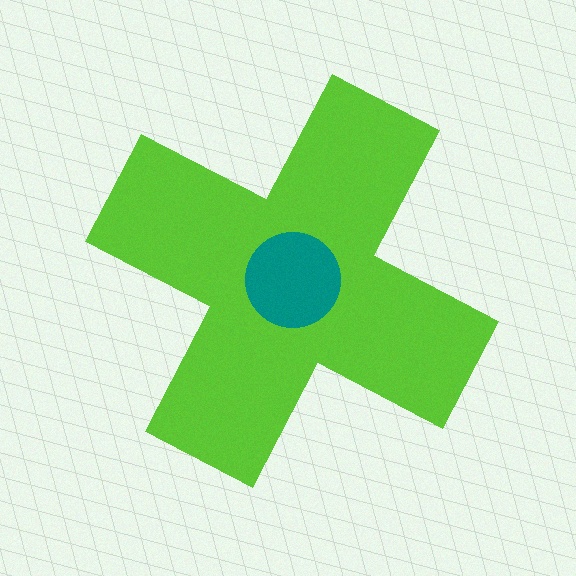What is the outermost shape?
The lime cross.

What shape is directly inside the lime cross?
The teal circle.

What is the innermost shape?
The teal circle.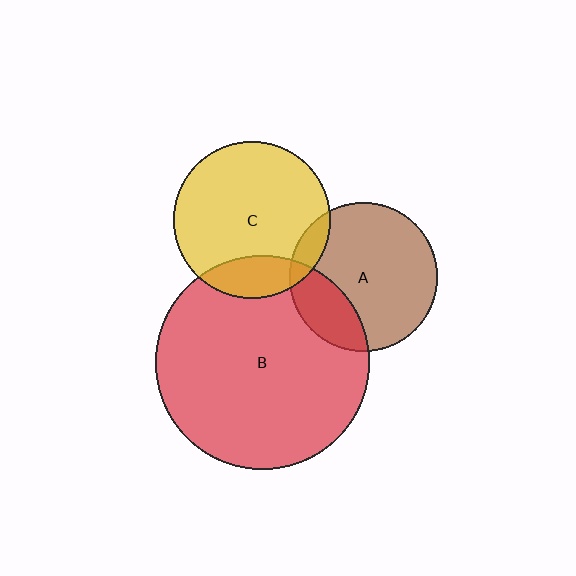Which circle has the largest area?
Circle B (red).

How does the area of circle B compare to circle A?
Approximately 2.1 times.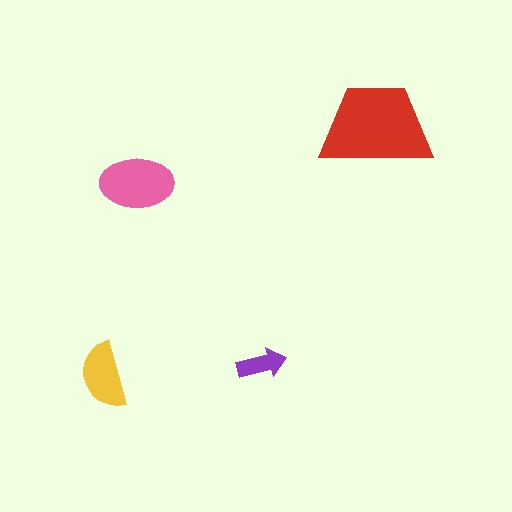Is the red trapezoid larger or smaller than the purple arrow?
Larger.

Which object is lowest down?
The yellow semicircle is bottommost.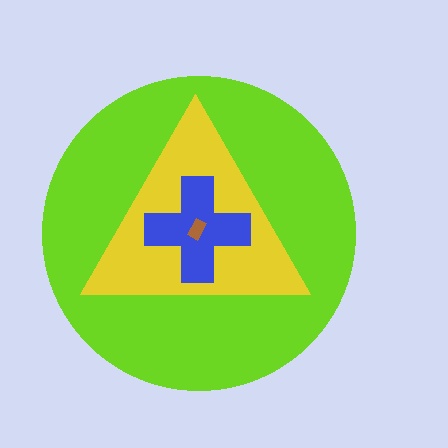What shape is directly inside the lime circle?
The yellow triangle.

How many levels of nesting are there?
4.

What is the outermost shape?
The lime circle.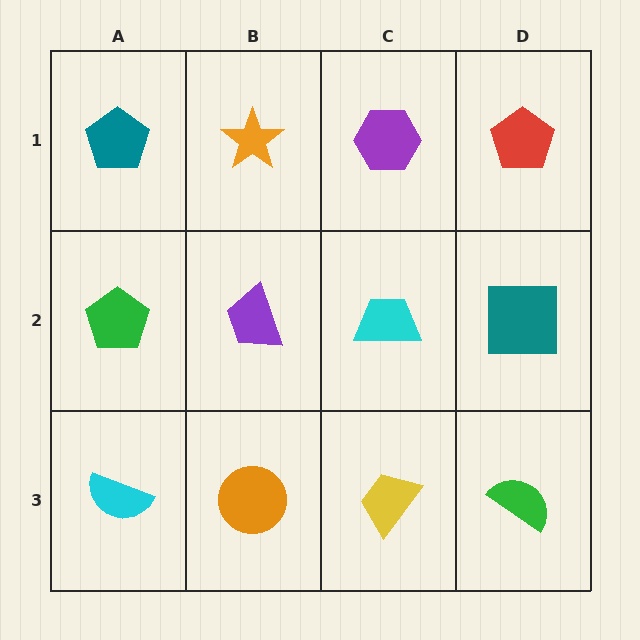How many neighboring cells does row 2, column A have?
3.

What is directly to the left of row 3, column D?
A yellow trapezoid.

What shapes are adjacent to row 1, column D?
A teal square (row 2, column D), a purple hexagon (row 1, column C).